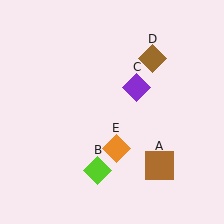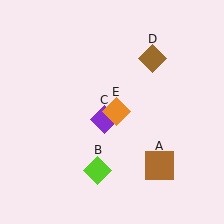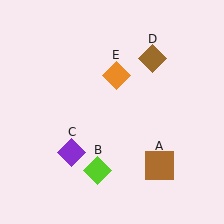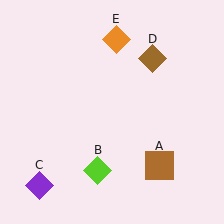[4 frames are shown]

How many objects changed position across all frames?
2 objects changed position: purple diamond (object C), orange diamond (object E).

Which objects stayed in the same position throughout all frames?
Brown square (object A) and lime diamond (object B) and brown diamond (object D) remained stationary.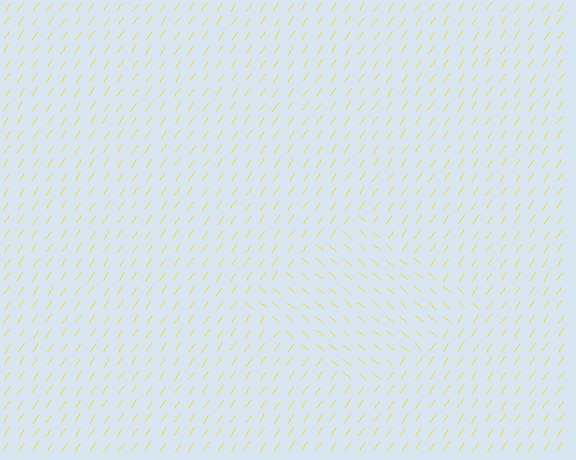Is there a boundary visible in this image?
Yes, there is a texture boundary formed by a change in line orientation.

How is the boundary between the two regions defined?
The boundary is defined purely by a change in line orientation (approximately 84 degrees difference). All lines are the same color and thickness.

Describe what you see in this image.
The image is filled with small yellow line segments. A diamond region in the image has lines oriented differently from the surrounding lines, creating a visible texture boundary.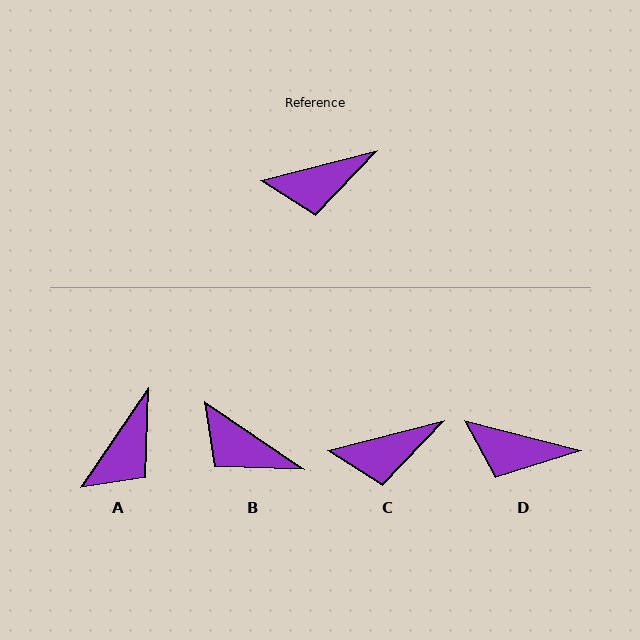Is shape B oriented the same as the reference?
No, it is off by about 48 degrees.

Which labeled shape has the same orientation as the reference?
C.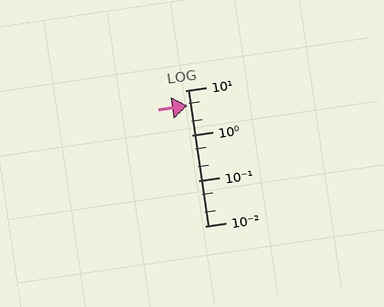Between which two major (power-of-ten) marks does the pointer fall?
The pointer is between 1 and 10.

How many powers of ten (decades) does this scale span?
The scale spans 3 decades, from 0.01 to 10.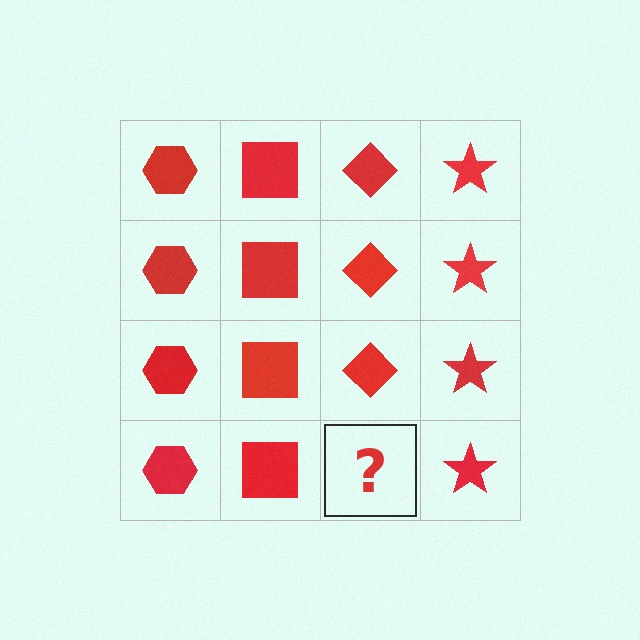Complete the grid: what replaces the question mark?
The question mark should be replaced with a red diamond.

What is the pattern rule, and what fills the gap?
The rule is that each column has a consistent shape. The gap should be filled with a red diamond.